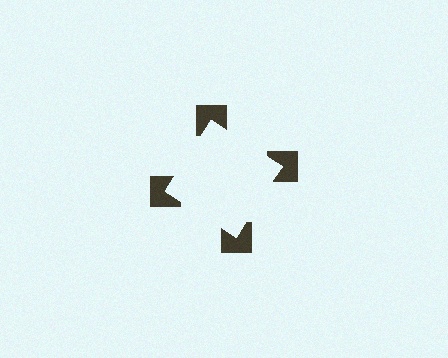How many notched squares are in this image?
There are 4 — one at each vertex of the illusory square.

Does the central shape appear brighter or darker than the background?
It typically appears slightly brighter than the background, even though no actual brightness change is drawn.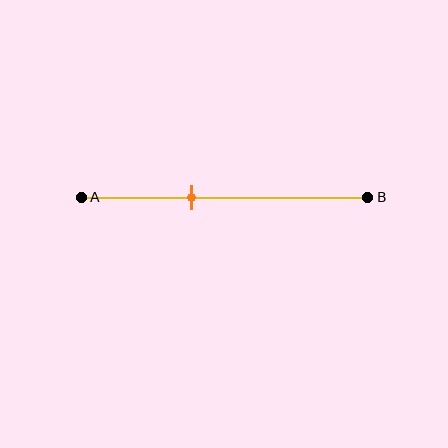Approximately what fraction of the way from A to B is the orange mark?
The orange mark is approximately 40% of the way from A to B.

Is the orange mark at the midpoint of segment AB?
No, the mark is at about 40% from A, not at the 50% midpoint.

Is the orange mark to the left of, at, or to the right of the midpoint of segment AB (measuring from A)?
The orange mark is to the left of the midpoint of segment AB.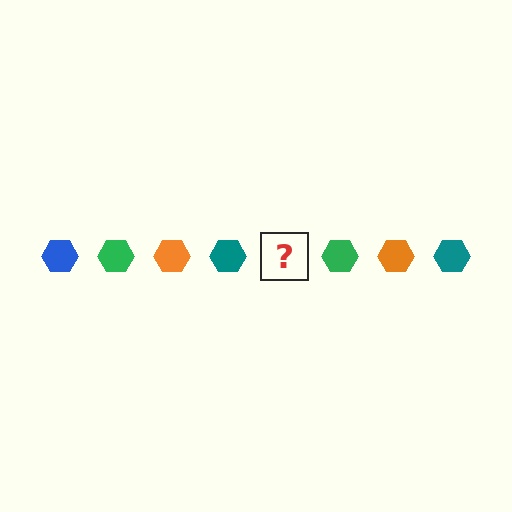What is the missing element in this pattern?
The missing element is a blue hexagon.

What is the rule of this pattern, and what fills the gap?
The rule is that the pattern cycles through blue, green, orange, teal hexagons. The gap should be filled with a blue hexagon.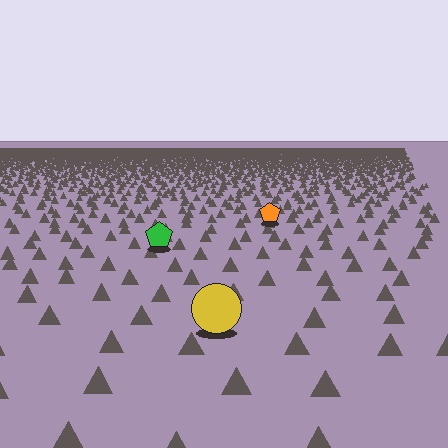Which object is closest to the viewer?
The yellow circle is closest. The texture marks near it are larger and more spread out.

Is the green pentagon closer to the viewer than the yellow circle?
No. The yellow circle is closer — you can tell from the texture gradient: the ground texture is coarser near it.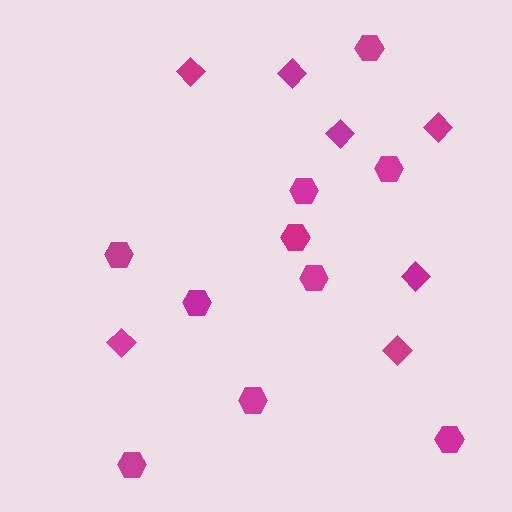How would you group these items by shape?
There are 2 groups: one group of hexagons (10) and one group of diamonds (7).